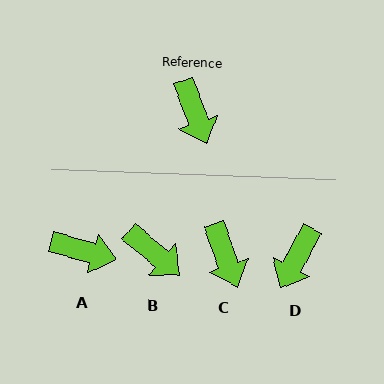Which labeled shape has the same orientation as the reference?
C.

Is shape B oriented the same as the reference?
No, it is off by about 29 degrees.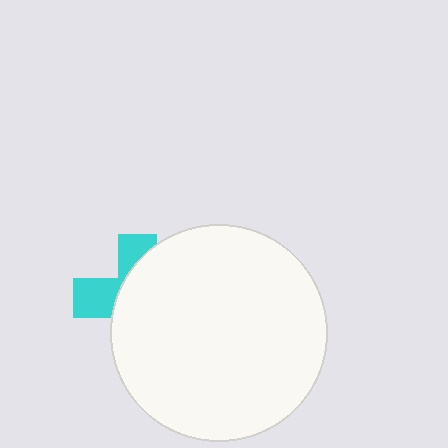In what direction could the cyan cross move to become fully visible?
The cyan cross could move left. That would shift it out from behind the white circle entirely.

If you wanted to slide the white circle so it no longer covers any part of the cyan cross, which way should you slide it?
Slide it right — that is the most direct way to separate the two shapes.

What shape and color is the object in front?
The object in front is a white circle.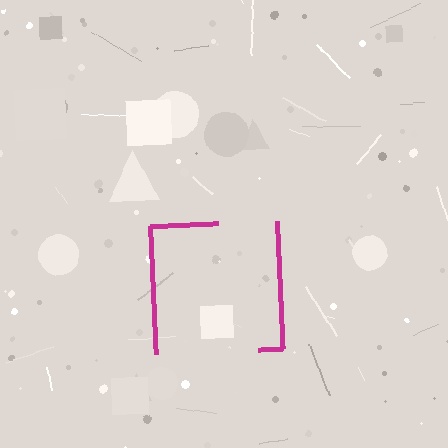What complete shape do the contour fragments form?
The contour fragments form a square.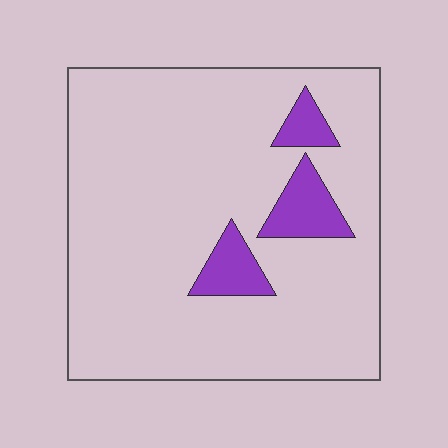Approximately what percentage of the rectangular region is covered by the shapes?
Approximately 10%.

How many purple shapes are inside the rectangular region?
3.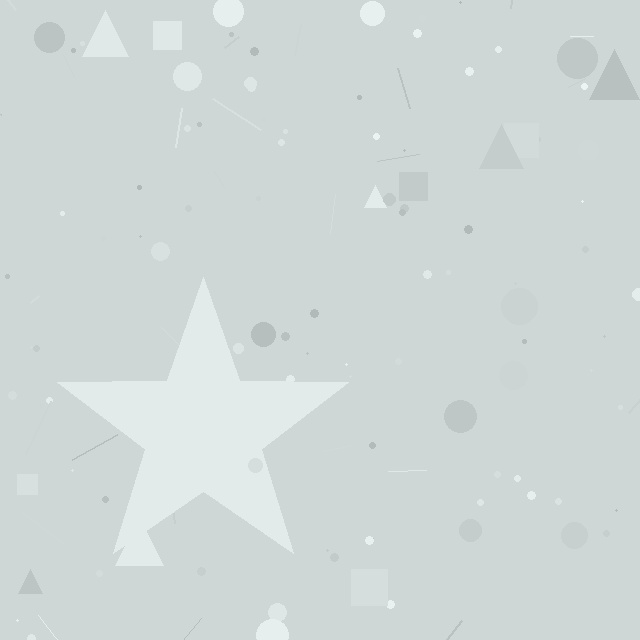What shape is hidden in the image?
A star is hidden in the image.